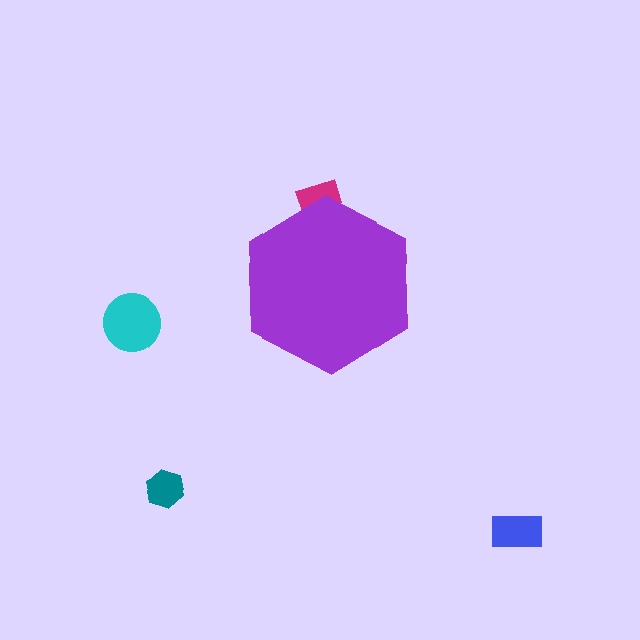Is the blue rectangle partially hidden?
No, the blue rectangle is fully visible.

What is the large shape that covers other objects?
A purple hexagon.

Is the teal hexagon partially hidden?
No, the teal hexagon is fully visible.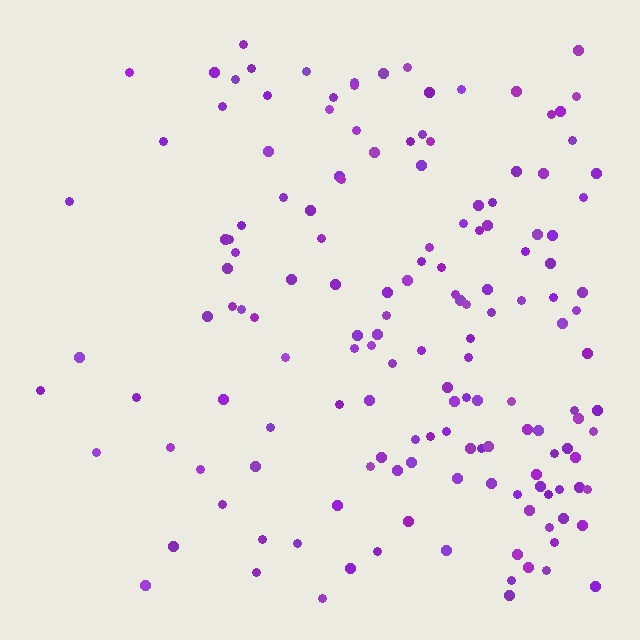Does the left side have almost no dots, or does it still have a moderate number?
Still a moderate number, just noticeably fewer than the right.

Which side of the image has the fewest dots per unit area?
The left.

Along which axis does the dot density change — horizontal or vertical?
Horizontal.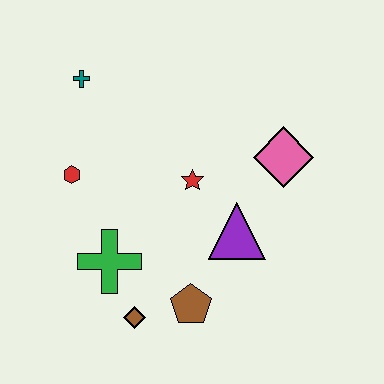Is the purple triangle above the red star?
No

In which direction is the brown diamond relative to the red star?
The brown diamond is below the red star.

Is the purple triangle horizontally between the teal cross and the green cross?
No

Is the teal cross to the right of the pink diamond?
No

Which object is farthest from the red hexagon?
The pink diamond is farthest from the red hexagon.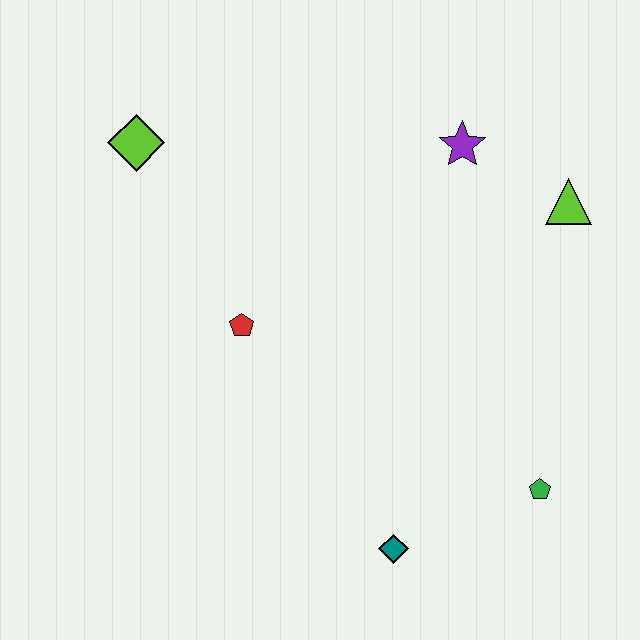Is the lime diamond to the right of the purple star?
No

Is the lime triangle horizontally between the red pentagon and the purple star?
No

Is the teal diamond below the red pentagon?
Yes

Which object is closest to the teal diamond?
The green pentagon is closest to the teal diamond.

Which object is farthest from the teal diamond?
The lime diamond is farthest from the teal diamond.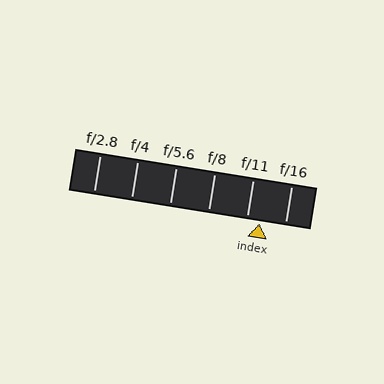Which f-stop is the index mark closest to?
The index mark is closest to f/11.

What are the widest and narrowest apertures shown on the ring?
The widest aperture shown is f/2.8 and the narrowest is f/16.